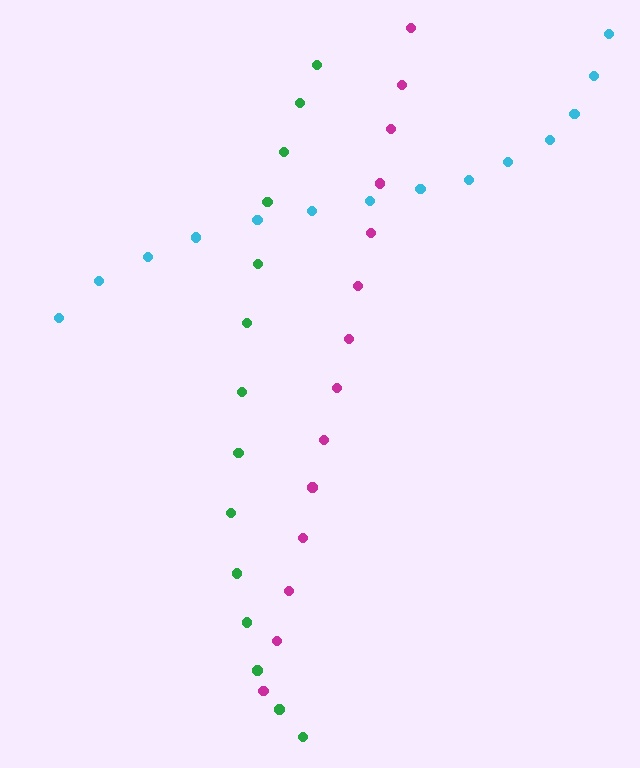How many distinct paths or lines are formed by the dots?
There are 3 distinct paths.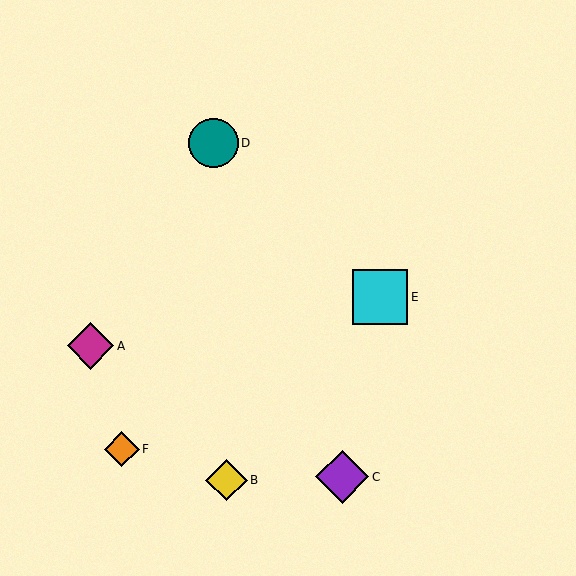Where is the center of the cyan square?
The center of the cyan square is at (380, 297).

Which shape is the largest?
The cyan square (labeled E) is the largest.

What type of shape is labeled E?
Shape E is a cyan square.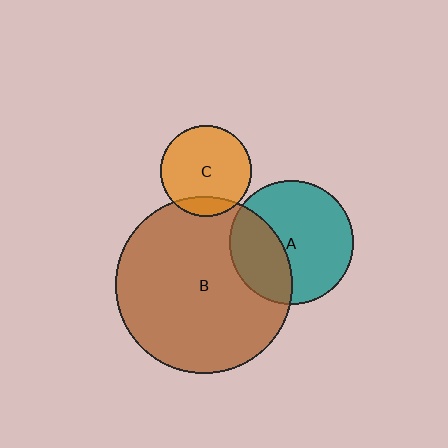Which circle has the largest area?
Circle B (brown).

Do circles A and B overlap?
Yes.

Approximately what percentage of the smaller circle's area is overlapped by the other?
Approximately 35%.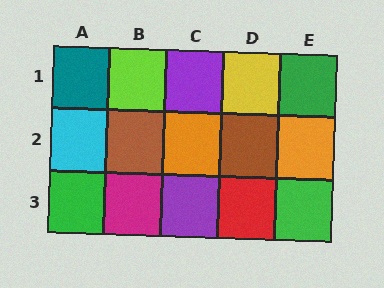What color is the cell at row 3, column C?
Purple.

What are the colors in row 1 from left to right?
Teal, lime, purple, yellow, green.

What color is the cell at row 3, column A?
Green.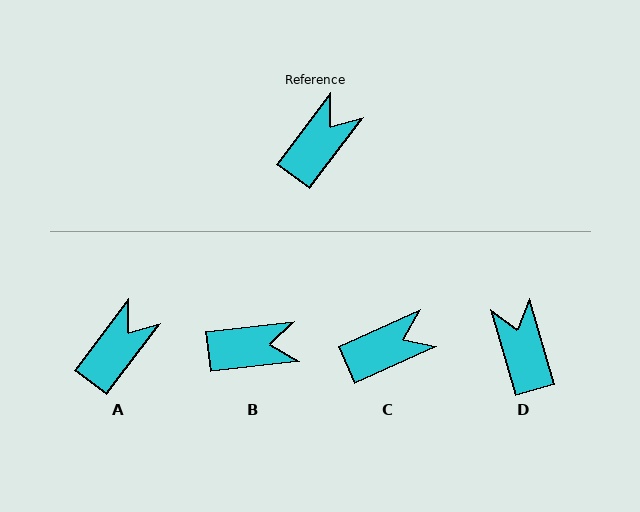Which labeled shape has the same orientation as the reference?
A.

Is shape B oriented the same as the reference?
No, it is off by about 46 degrees.